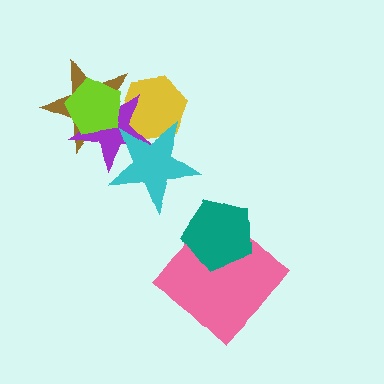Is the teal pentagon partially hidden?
No, no other shape covers it.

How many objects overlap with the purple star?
4 objects overlap with the purple star.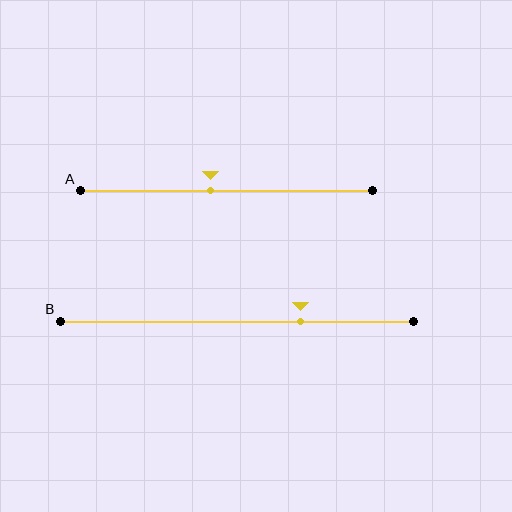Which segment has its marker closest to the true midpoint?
Segment A has its marker closest to the true midpoint.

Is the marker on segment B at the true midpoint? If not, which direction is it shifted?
No, the marker on segment B is shifted to the right by about 18% of the segment length.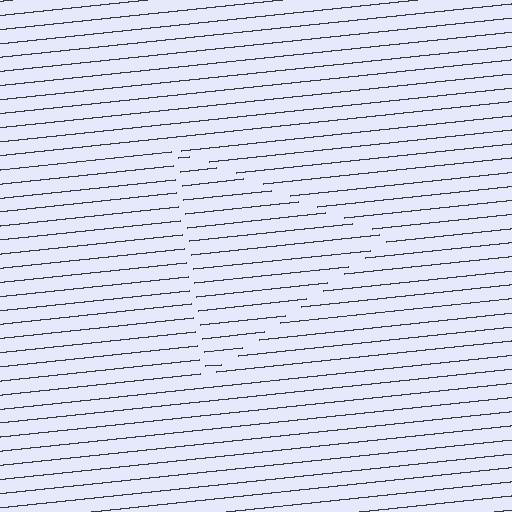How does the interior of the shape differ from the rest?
The interior of the shape contains the same grating, shifted by half a period — the contour is defined by the phase discontinuity where line-ends from the inner and outer gratings abut.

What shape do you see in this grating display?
An illusory triangle. The interior of the shape contains the same grating, shifted by half a period — the contour is defined by the phase discontinuity where line-ends from the inner and outer gratings abut.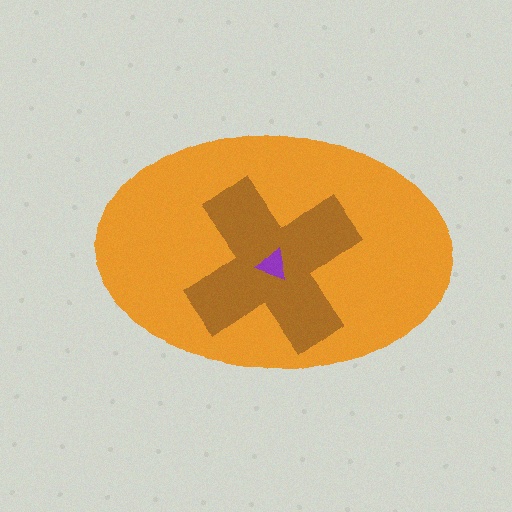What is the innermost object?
The purple triangle.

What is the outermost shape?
The orange ellipse.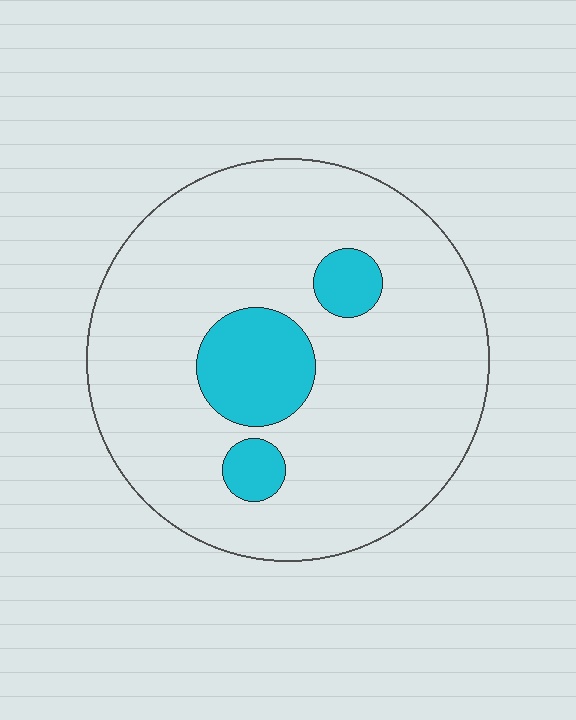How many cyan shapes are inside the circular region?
3.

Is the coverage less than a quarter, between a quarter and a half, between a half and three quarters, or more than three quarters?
Less than a quarter.